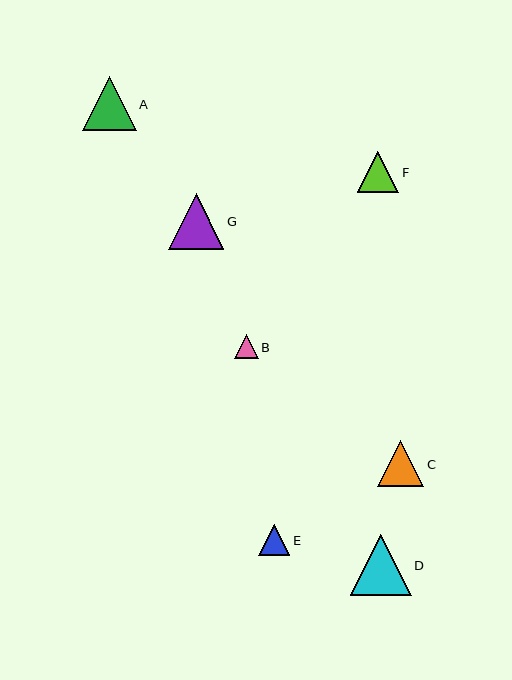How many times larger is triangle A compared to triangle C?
Triangle A is approximately 1.2 times the size of triangle C.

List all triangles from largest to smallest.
From largest to smallest: D, G, A, C, F, E, B.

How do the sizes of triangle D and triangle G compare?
Triangle D and triangle G are approximately the same size.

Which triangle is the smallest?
Triangle B is the smallest with a size of approximately 23 pixels.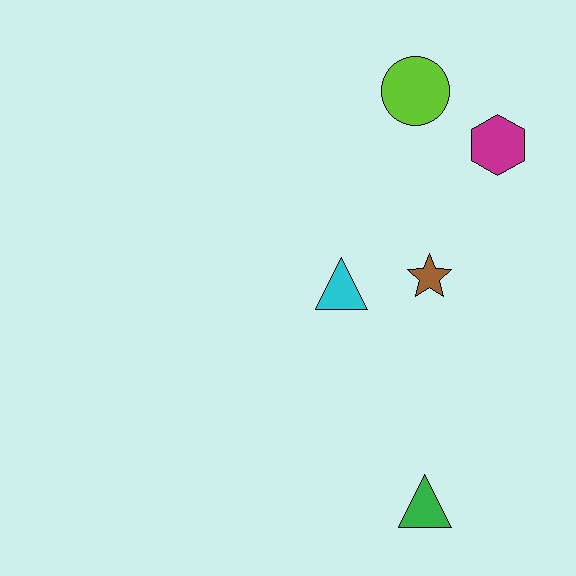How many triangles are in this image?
There are 2 triangles.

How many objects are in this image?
There are 5 objects.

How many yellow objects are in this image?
There are no yellow objects.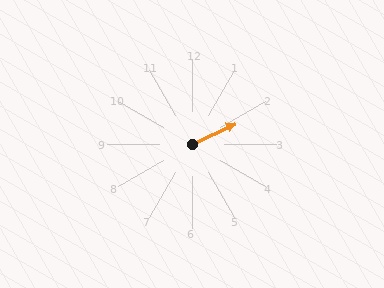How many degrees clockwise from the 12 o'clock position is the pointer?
Approximately 65 degrees.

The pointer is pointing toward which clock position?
Roughly 2 o'clock.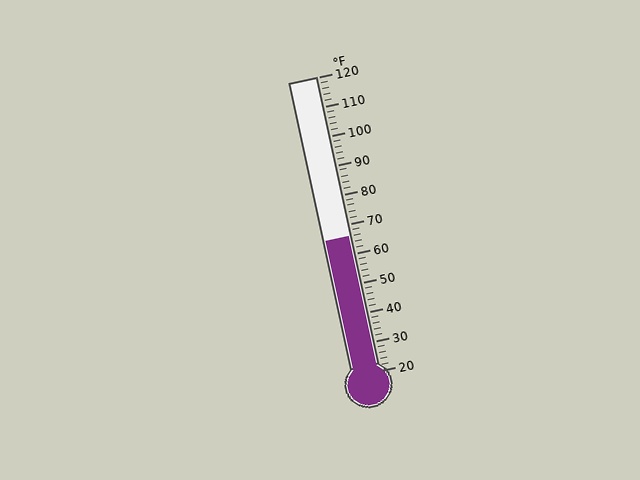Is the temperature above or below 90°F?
The temperature is below 90°F.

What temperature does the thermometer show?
The thermometer shows approximately 66°F.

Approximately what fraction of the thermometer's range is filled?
The thermometer is filled to approximately 45% of its range.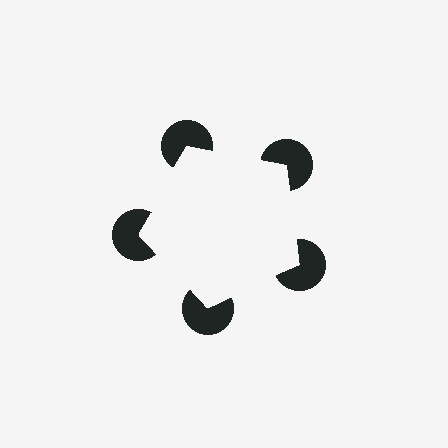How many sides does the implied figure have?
5 sides.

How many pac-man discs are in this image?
There are 5 — one at each vertex of the illusory pentagon.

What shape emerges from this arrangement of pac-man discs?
An illusory pentagon — its edges are inferred from the aligned wedge cuts in the pac-man discs, not physically drawn.